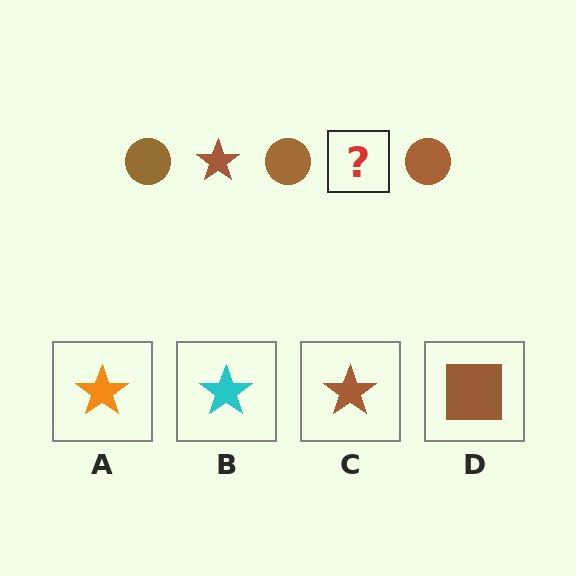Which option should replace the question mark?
Option C.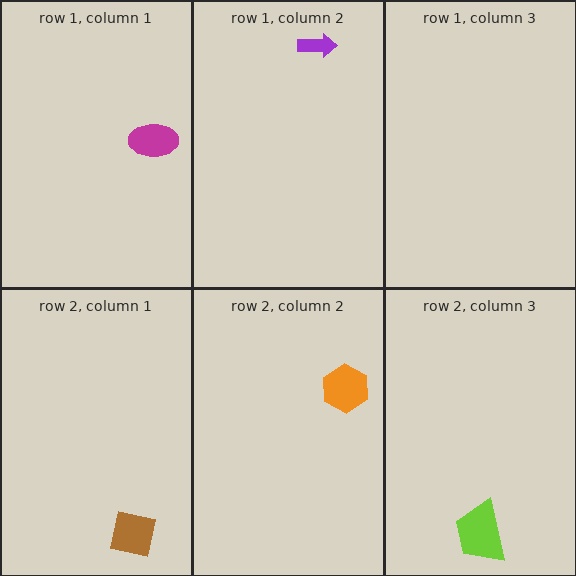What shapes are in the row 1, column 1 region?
The magenta ellipse.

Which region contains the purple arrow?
The row 1, column 2 region.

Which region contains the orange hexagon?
The row 2, column 2 region.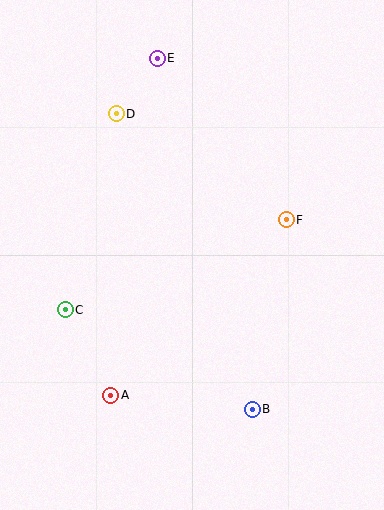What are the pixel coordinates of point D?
Point D is at (116, 114).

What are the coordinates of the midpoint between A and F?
The midpoint between A and F is at (199, 307).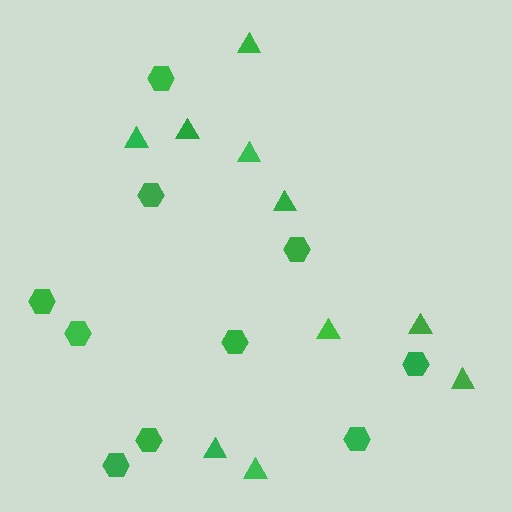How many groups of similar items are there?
There are 2 groups: one group of triangles (10) and one group of hexagons (10).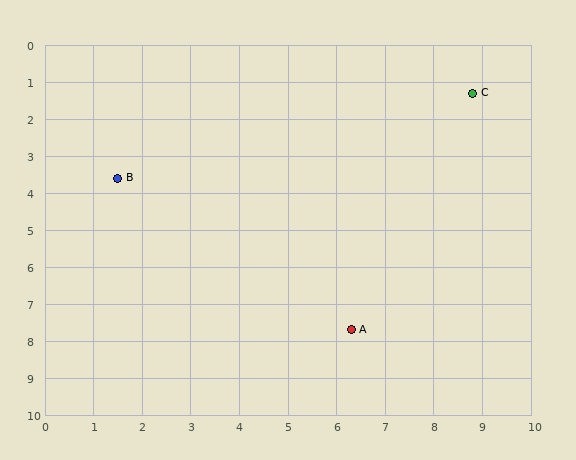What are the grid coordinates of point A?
Point A is at approximately (6.3, 7.7).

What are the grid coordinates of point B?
Point B is at approximately (1.5, 3.6).